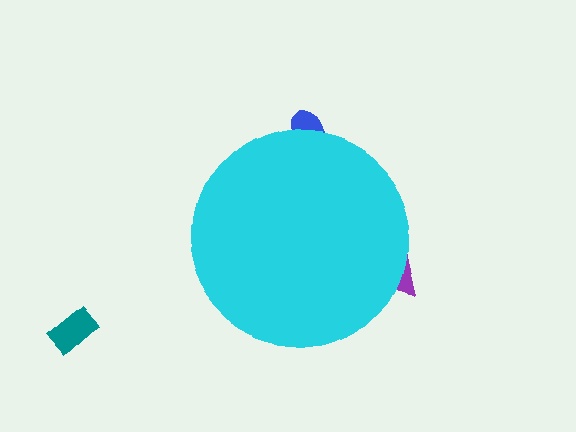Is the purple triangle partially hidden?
Yes, the purple triangle is partially hidden behind the cyan circle.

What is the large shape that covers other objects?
A cyan circle.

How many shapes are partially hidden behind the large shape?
2 shapes are partially hidden.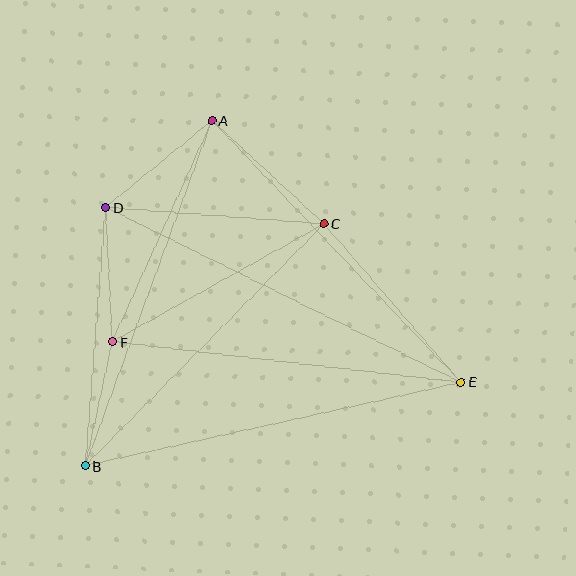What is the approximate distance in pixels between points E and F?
The distance between E and F is approximately 351 pixels.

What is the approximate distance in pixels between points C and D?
The distance between C and D is approximately 218 pixels.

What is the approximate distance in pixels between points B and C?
The distance between B and C is approximately 340 pixels.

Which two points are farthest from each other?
Points D and E are farthest from each other.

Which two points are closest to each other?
Points B and F are closest to each other.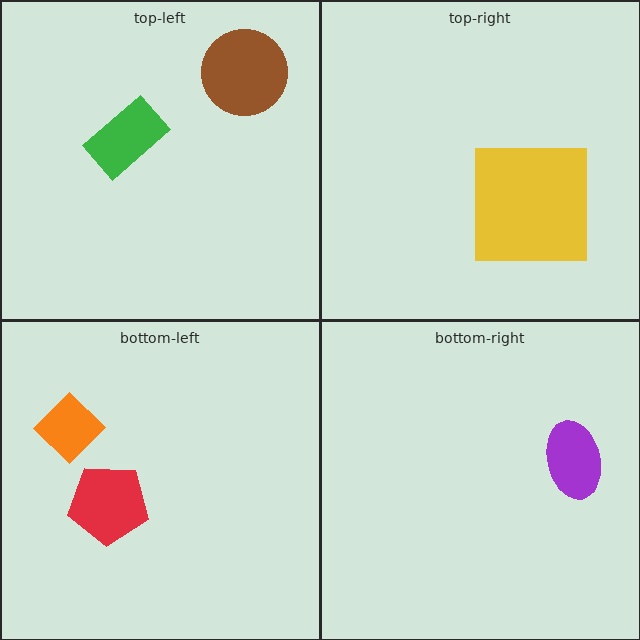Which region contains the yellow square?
The top-right region.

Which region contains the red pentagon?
The bottom-left region.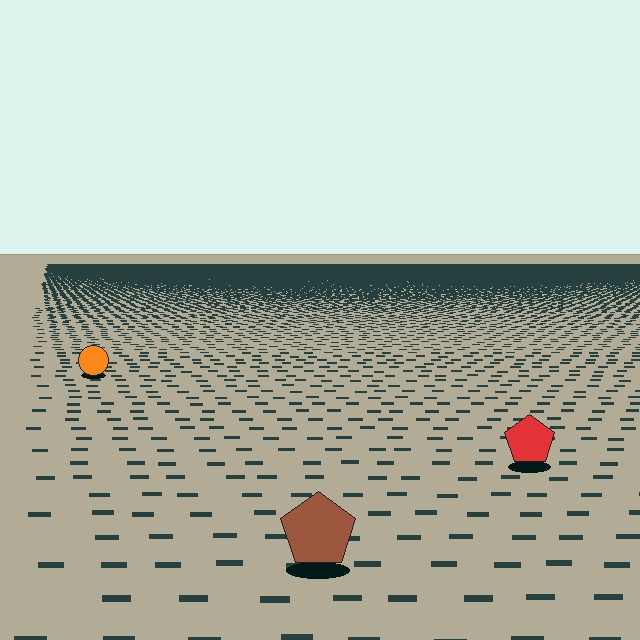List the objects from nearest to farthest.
From nearest to farthest: the brown pentagon, the red pentagon, the orange circle.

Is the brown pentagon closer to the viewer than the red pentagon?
Yes. The brown pentagon is closer — you can tell from the texture gradient: the ground texture is coarser near it.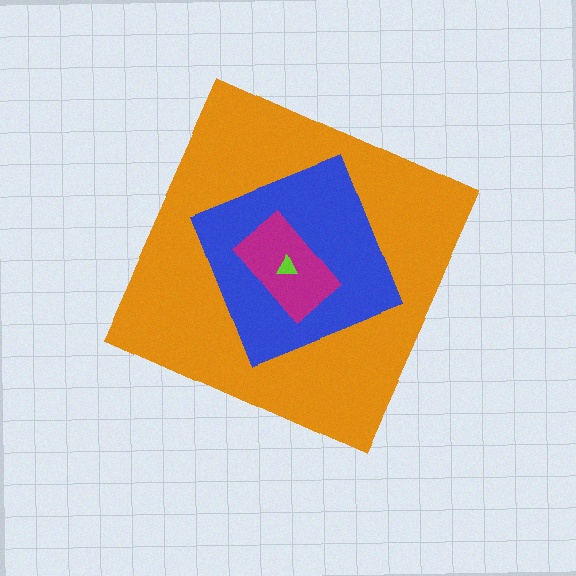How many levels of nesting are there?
4.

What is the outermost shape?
The orange diamond.